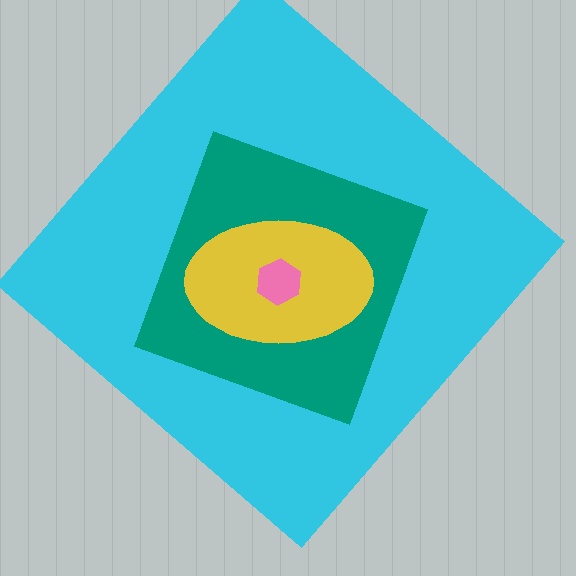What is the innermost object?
The pink hexagon.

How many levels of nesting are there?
4.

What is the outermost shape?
The cyan diamond.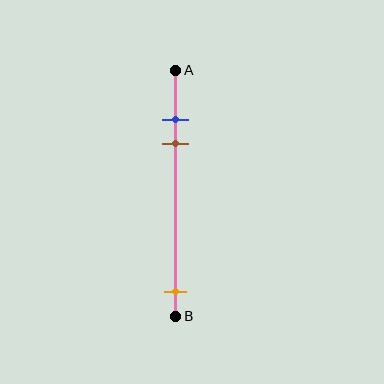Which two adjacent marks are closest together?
The blue and brown marks are the closest adjacent pair.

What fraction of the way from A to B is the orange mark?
The orange mark is approximately 90% (0.9) of the way from A to B.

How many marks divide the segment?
There are 3 marks dividing the segment.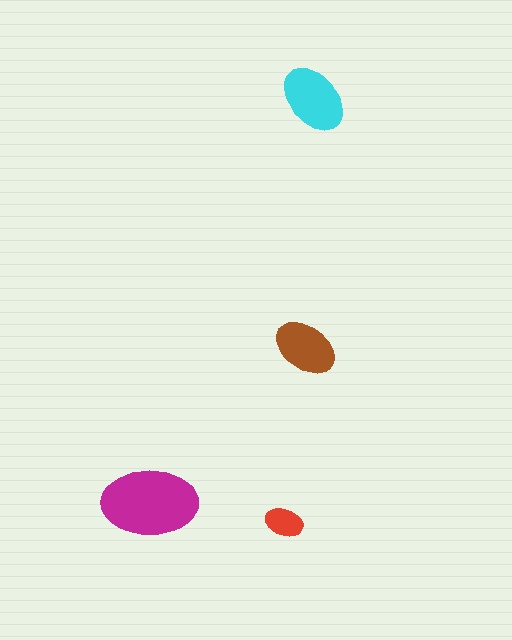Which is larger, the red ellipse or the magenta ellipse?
The magenta one.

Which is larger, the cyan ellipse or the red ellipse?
The cyan one.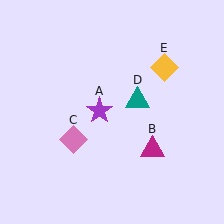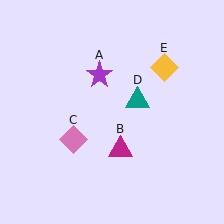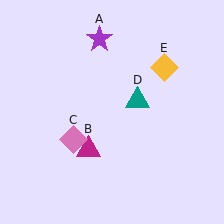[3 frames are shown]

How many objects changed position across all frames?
2 objects changed position: purple star (object A), magenta triangle (object B).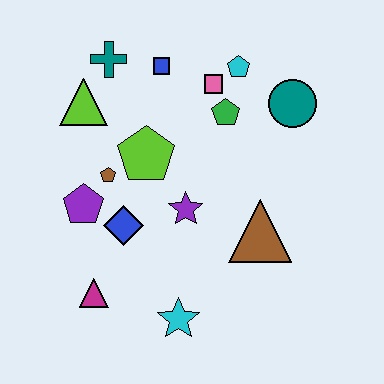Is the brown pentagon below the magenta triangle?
No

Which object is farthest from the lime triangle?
The cyan star is farthest from the lime triangle.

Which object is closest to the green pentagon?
The pink square is closest to the green pentagon.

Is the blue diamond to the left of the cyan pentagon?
Yes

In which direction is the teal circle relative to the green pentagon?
The teal circle is to the right of the green pentagon.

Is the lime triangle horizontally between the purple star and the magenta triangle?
No